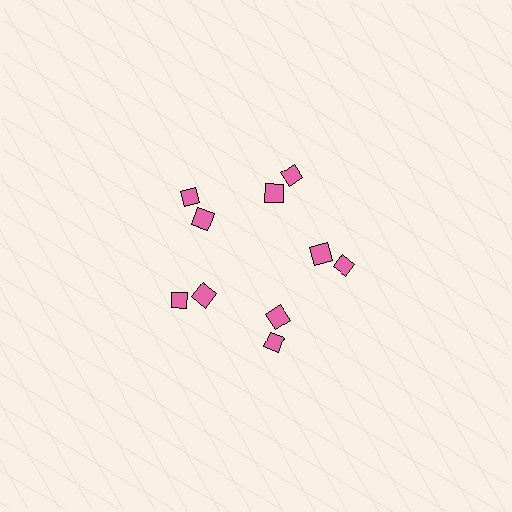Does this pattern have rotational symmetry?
Yes, this pattern has 5-fold rotational symmetry. It looks the same after rotating 72 degrees around the center.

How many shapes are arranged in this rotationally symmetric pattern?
There are 10 shapes, arranged in 5 groups of 2.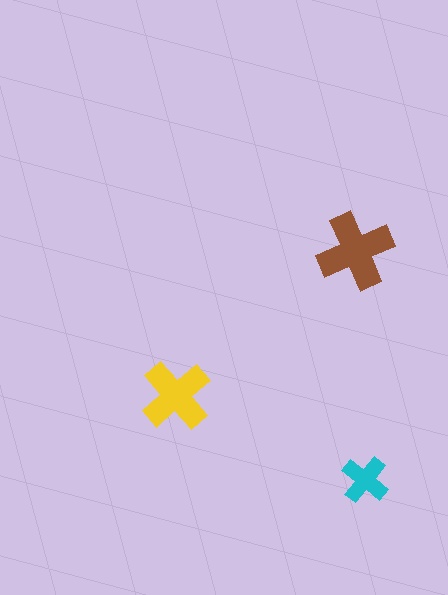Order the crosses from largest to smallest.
the brown one, the yellow one, the cyan one.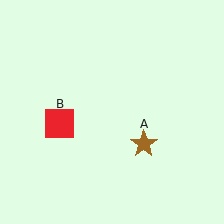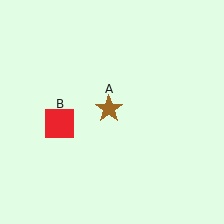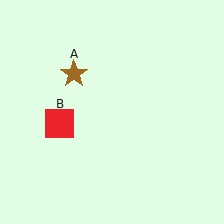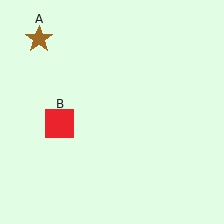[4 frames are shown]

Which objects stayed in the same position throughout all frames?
Red square (object B) remained stationary.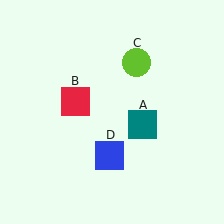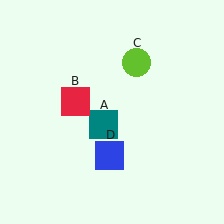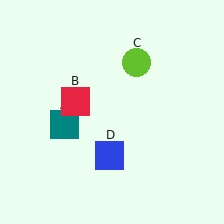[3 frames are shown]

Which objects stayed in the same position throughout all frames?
Red square (object B) and lime circle (object C) and blue square (object D) remained stationary.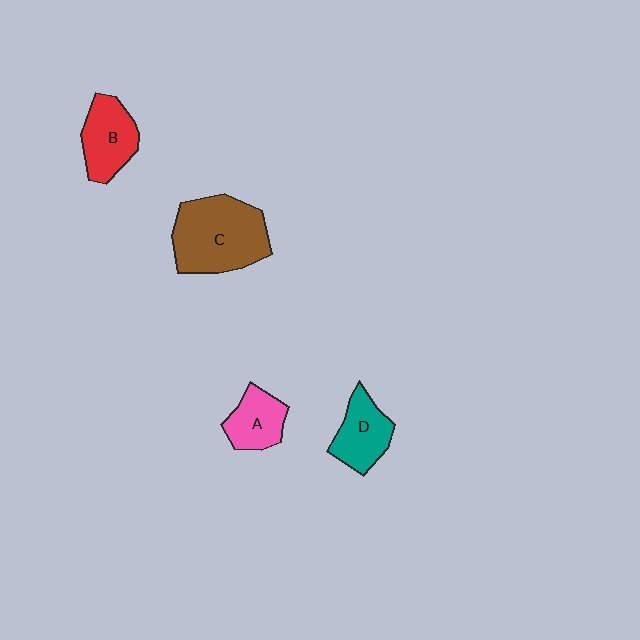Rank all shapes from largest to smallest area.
From largest to smallest: C (brown), B (red), D (teal), A (pink).